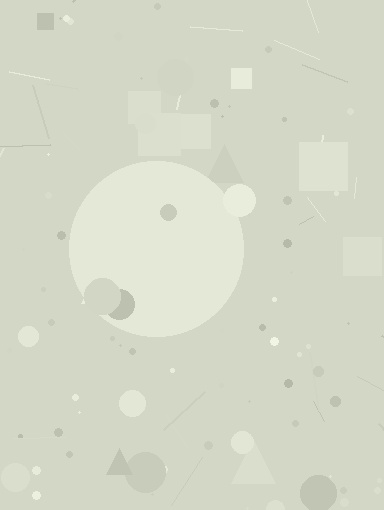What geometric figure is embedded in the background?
A circle is embedded in the background.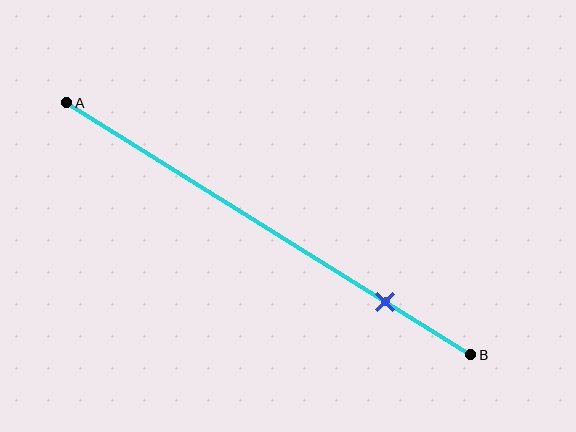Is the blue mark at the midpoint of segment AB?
No, the mark is at about 80% from A, not at the 50% midpoint.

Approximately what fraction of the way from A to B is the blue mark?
The blue mark is approximately 80% of the way from A to B.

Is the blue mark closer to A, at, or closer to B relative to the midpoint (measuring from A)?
The blue mark is closer to point B than the midpoint of segment AB.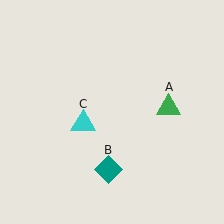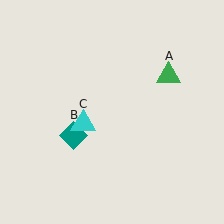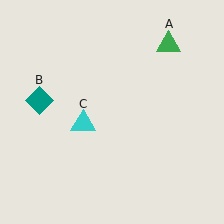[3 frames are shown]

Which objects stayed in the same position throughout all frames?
Cyan triangle (object C) remained stationary.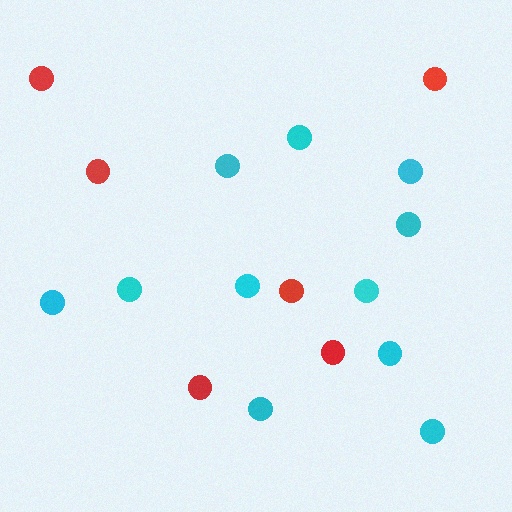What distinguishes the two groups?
There are 2 groups: one group of red circles (6) and one group of cyan circles (11).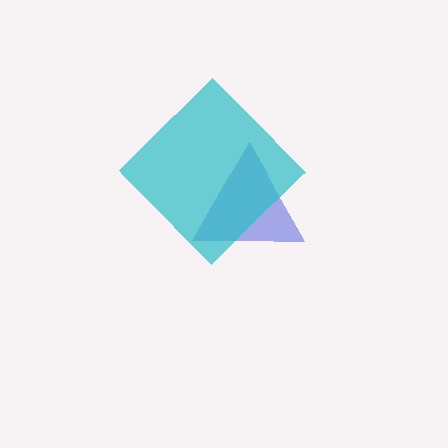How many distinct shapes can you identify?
There are 2 distinct shapes: a blue triangle, a cyan diamond.